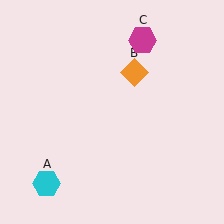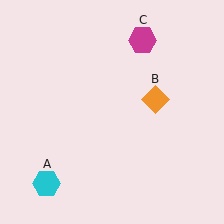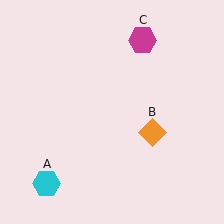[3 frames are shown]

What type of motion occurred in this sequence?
The orange diamond (object B) rotated clockwise around the center of the scene.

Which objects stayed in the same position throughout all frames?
Cyan hexagon (object A) and magenta hexagon (object C) remained stationary.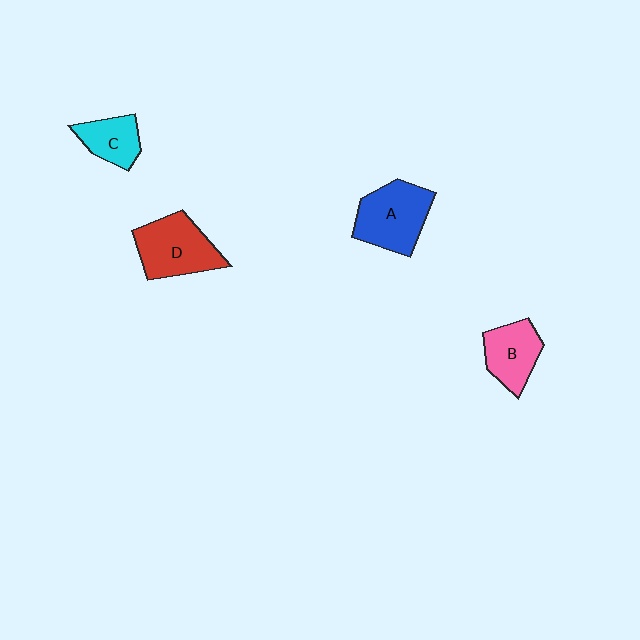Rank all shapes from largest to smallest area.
From largest to smallest: A (blue), D (red), B (pink), C (cyan).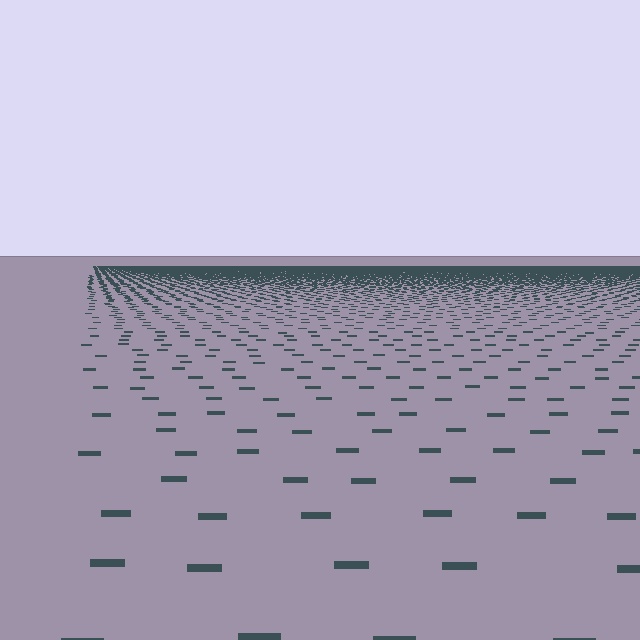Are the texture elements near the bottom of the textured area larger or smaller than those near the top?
Larger. Near the bottom, elements are closer to the viewer and appear at a bigger on-screen size.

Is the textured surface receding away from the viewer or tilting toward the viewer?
The surface is receding away from the viewer. Texture elements get smaller and denser toward the top.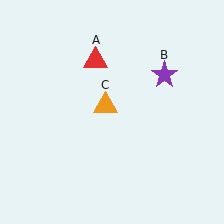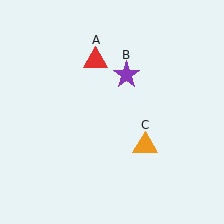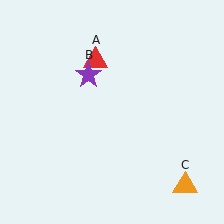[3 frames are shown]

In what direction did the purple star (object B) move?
The purple star (object B) moved left.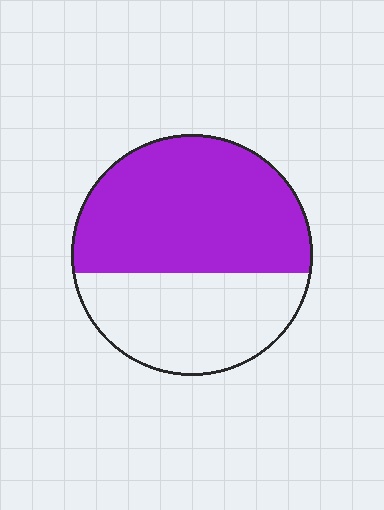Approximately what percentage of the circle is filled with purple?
Approximately 60%.